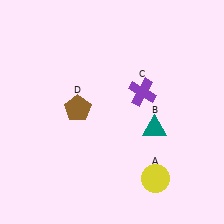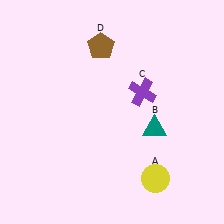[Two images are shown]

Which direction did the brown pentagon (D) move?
The brown pentagon (D) moved up.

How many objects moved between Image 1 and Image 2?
1 object moved between the two images.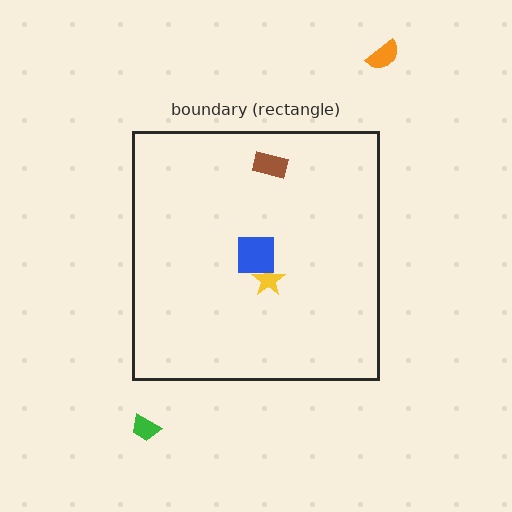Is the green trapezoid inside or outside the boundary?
Outside.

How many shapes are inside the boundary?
3 inside, 2 outside.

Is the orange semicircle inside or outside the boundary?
Outside.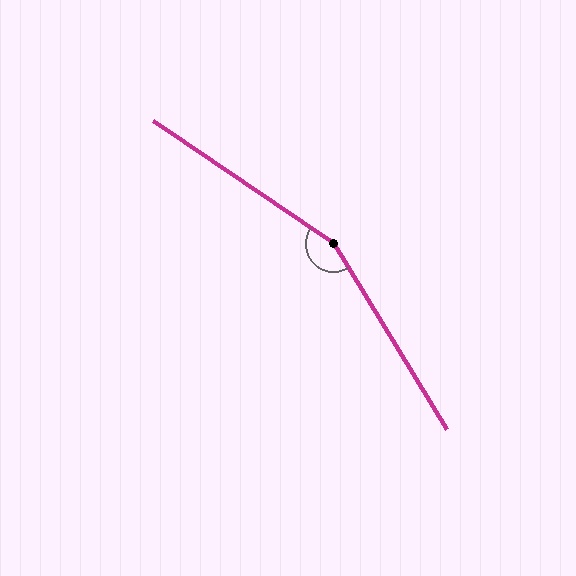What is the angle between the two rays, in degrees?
Approximately 155 degrees.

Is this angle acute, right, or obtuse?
It is obtuse.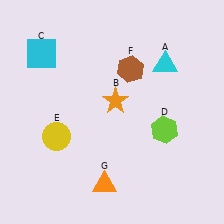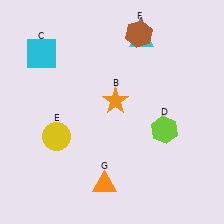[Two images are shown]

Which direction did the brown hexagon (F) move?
The brown hexagon (F) moved up.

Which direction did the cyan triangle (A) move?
The cyan triangle (A) moved up.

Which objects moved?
The objects that moved are: the cyan triangle (A), the brown hexagon (F).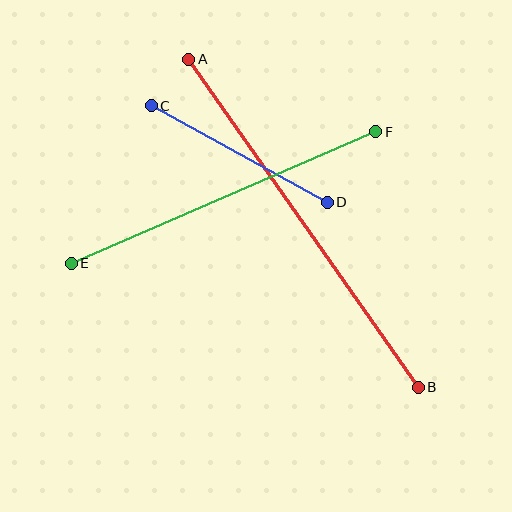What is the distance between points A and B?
The distance is approximately 400 pixels.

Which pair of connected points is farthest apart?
Points A and B are farthest apart.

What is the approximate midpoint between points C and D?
The midpoint is at approximately (239, 154) pixels.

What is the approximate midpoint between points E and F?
The midpoint is at approximately (224, 198) pixels.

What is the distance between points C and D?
The distance is approximately 201 pixels.